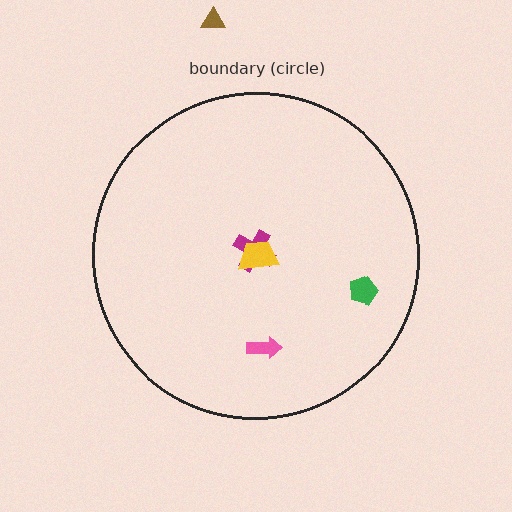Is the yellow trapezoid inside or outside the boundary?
Inside.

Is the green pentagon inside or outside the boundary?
Inside.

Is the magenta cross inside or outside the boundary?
Inside.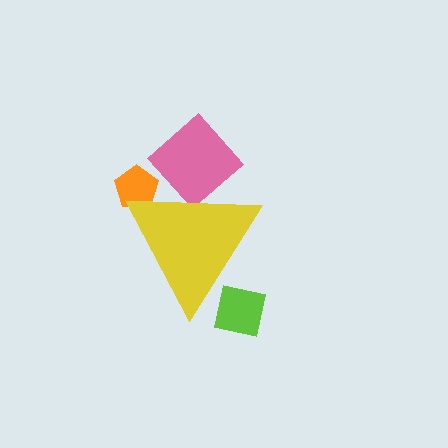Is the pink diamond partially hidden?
Yes, the pink diamond is partially hidden behind the yellow triangle.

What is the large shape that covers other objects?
A yellow triangle.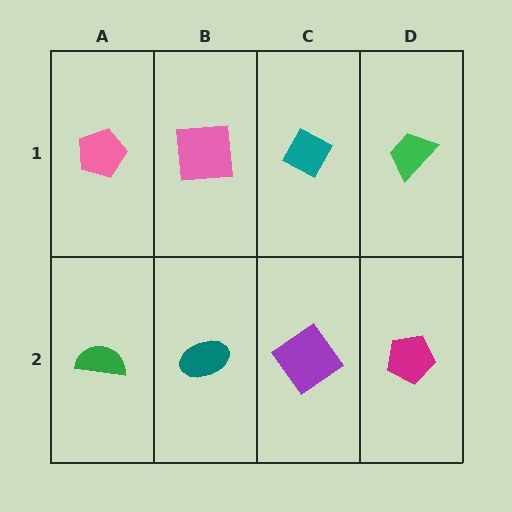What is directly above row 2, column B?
A pink square.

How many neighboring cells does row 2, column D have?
2.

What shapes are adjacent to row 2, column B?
A pink square (row 1, column B), a green semicircle (row 2, column A), a purple diamond (row 2, column C).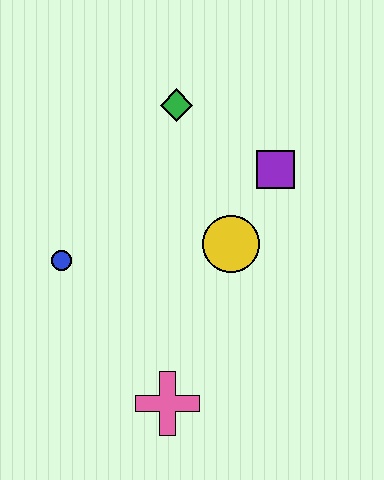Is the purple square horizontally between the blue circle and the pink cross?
No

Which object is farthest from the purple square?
The pink cross is farthest from the purple square.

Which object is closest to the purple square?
The yellow circle is closest to the purple square.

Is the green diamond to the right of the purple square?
No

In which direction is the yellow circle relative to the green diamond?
The yellow circle is below the green diamond.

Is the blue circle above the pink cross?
Yes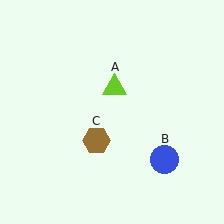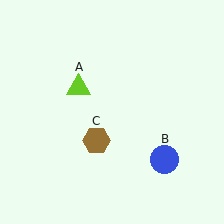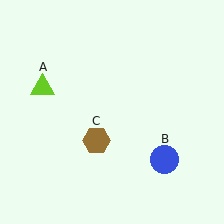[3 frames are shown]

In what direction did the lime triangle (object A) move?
The lime triangle (object A) moved left.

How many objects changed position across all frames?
1 object changed position: lime triangle (object A).